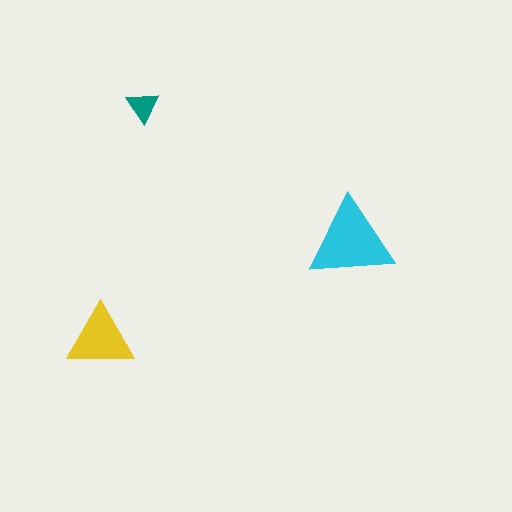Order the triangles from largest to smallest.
the cyan one, the yellow one, the teal one.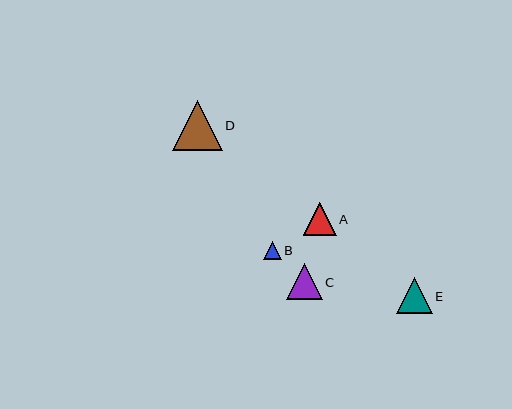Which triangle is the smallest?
Triangle B is the smallest with a size of approximately 18 pixels.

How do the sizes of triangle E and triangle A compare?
Triangle E and triangle A are approximately the same size.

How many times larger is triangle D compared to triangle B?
Triangle D is approximately 2.7 times the size of triangle B.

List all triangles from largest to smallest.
From largest to smallest: D, E, C, A, B.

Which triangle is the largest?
Triangle D is the largest with a size of approximately 50 pixels.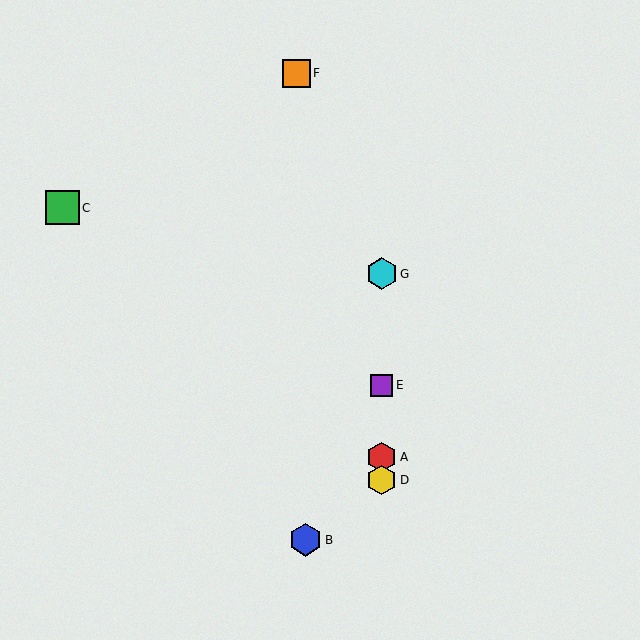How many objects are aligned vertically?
4 objects (A, D, E, G) are aligned vertically.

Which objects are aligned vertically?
Objects A, D, E, G are aligned vertically.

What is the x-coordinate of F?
Object F is at x≈297.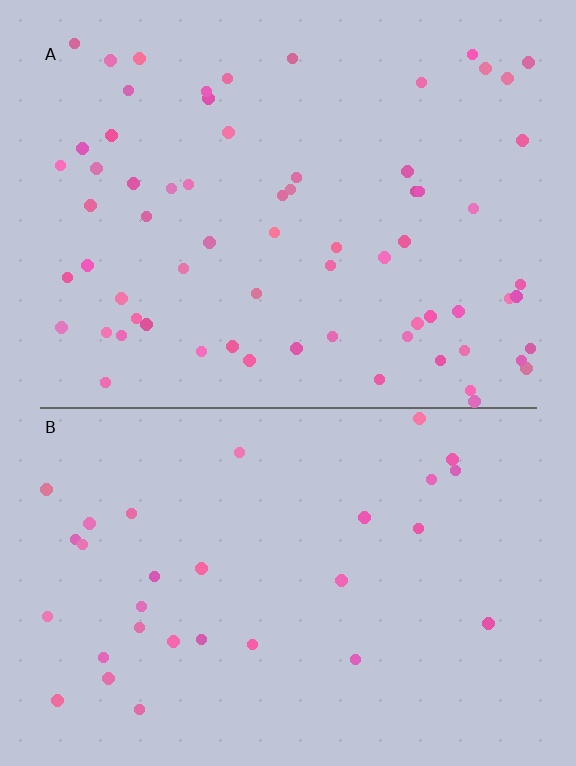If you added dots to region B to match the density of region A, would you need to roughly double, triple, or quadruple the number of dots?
Approximately double.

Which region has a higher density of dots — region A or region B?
A (the top).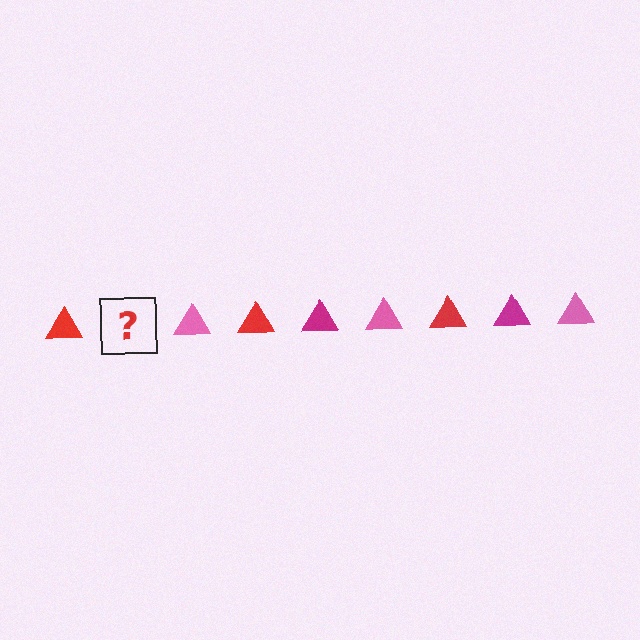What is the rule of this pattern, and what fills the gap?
The rule is that the pattern cycles through red, magenta, pink triangles. The gap should be filled with a magenta triangle.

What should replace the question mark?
The question mark should be replaced with a magenta triangle.